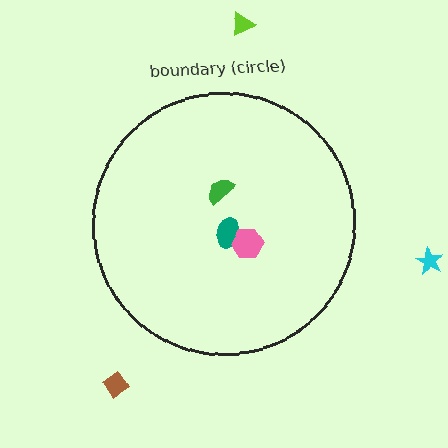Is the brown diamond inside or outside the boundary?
Outside.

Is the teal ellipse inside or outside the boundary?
Inside.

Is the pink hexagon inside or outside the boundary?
Inside.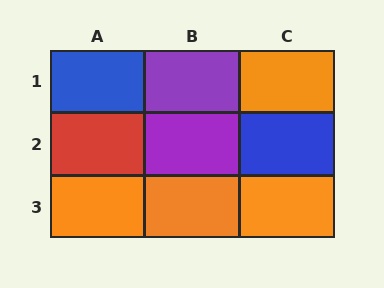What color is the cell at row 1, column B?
Purple.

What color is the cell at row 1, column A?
Blue.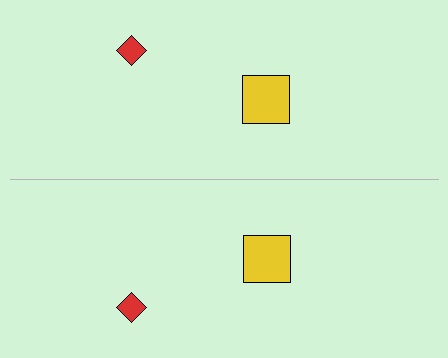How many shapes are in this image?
There are 4 shapes in this image.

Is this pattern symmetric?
Yes, this pattern has bilateral (reflection) symmetry.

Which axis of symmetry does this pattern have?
The pattern has a horizontal axis of symmetry running through the center of the image.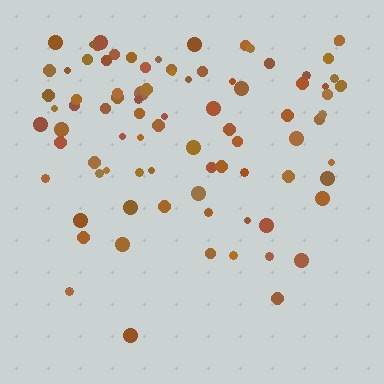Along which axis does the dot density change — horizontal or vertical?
Vertical.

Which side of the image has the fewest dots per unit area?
The bottom.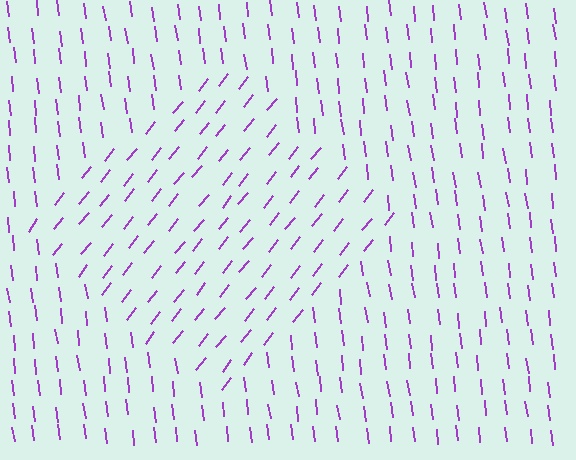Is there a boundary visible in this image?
Yes, there is a texture boundary formed by a change in line orientation.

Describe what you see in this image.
The image is filled with small purple line segments. A diamond region in the image has lines oriented differently from the surrounding lines, creating a visible texture boundary.